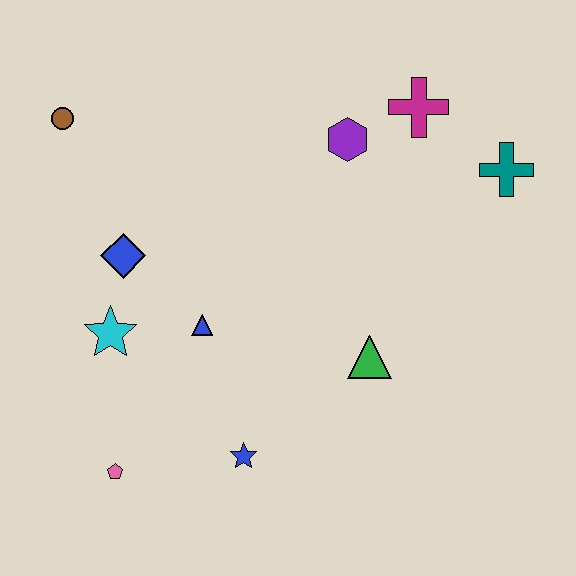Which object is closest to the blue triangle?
The cyan star is closest to the blue triangle.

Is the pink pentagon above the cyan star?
No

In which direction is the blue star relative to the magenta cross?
The blue star is below the magenta cross.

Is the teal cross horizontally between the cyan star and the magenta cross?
No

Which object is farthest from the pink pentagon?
The teal cross is farthest from the pink pentagon.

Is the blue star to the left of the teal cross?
Yes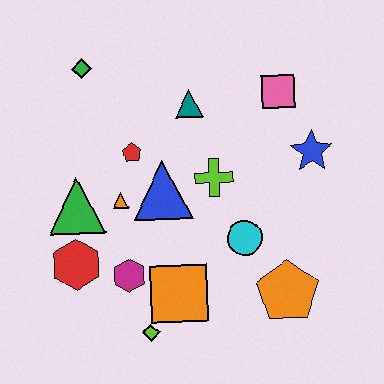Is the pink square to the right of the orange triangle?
Yes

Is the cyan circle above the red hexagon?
Yes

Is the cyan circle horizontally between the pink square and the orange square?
Yes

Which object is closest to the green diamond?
The red pentagon is closest to the green diamond.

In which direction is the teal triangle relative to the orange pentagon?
The teal triangle is above the orange pentagon.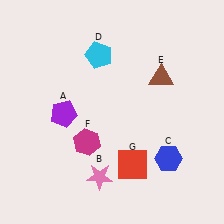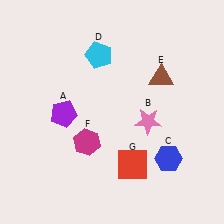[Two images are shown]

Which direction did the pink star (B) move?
The pink star (B) moved up.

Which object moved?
The pink star (B) moved up.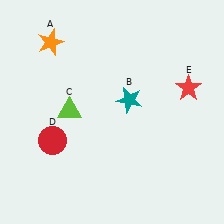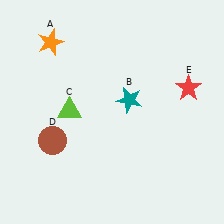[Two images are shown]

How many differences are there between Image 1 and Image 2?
There is 1 difference between the two images.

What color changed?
The circle (D) changed from red in Image 1 to brown in Image 2.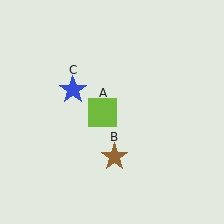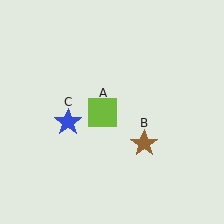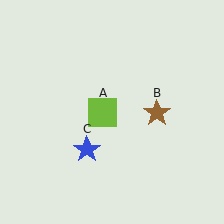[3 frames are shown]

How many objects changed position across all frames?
2 objects changed position: brown star (object B), blue star (object C).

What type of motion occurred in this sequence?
The brown star (object B), blue star (object C) rotated counterclockwise around the center of the scene.